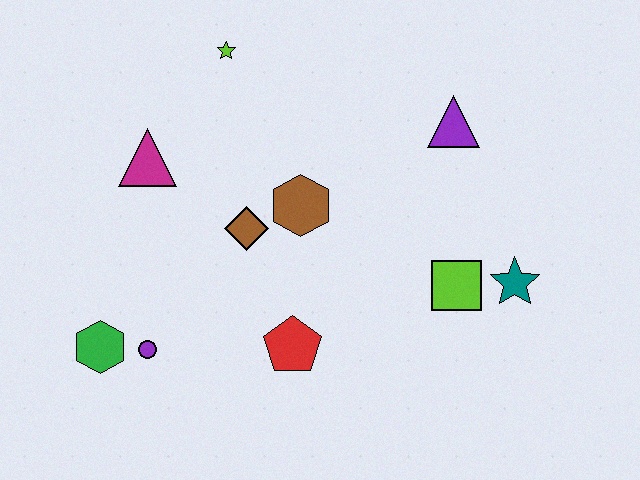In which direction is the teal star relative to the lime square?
The teal star is to the right of the lime square.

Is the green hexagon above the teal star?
No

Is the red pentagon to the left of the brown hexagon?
Yes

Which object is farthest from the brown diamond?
The teal star is farthest from the brown diamond.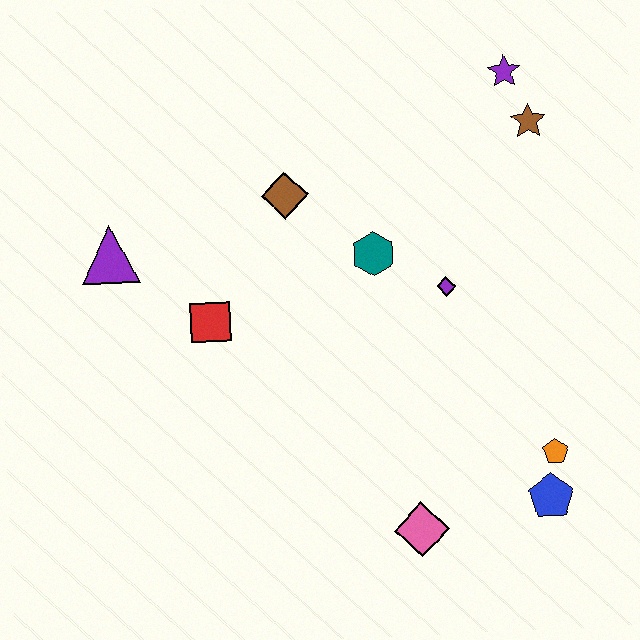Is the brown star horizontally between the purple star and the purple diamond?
No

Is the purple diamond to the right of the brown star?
No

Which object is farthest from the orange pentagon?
The purple triangle is farthest from the orange pentagon.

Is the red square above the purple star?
No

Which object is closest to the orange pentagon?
The blue pentagon is closest to the orange pentagon.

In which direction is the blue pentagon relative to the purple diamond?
The blue pentagon is below the purple diamond.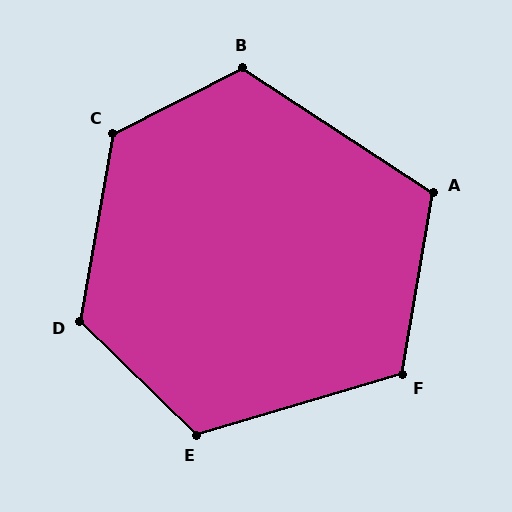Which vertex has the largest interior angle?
C, at approximately 127 degrees.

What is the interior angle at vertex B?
Approximately 120 degrees (obtuse).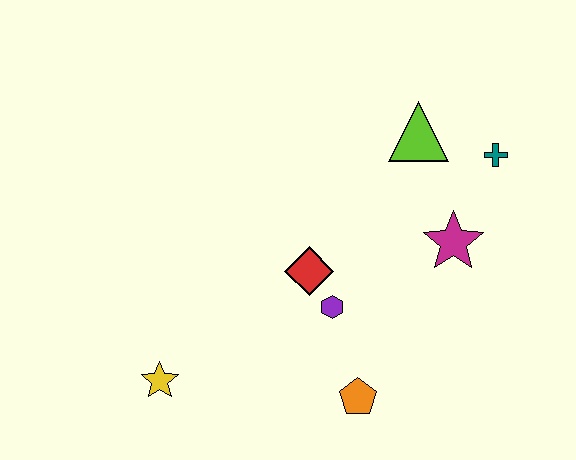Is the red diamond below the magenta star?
Yes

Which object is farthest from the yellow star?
The teal cross is farthest from the yellow star.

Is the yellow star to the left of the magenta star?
Yes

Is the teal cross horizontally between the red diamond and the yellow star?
No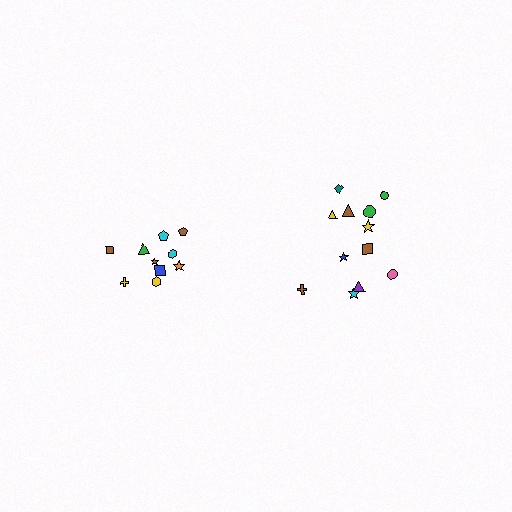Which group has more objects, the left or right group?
The right group.